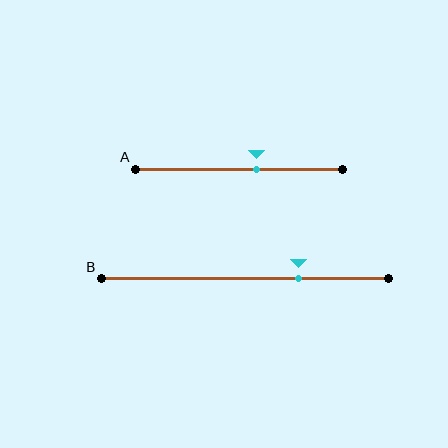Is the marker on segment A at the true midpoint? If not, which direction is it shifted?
No, the marker on segment A is shifted to the right by about 9% of the segment length.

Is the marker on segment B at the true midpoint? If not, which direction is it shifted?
No, the marker on segment B is shifted to the right by about 19% of the segment length.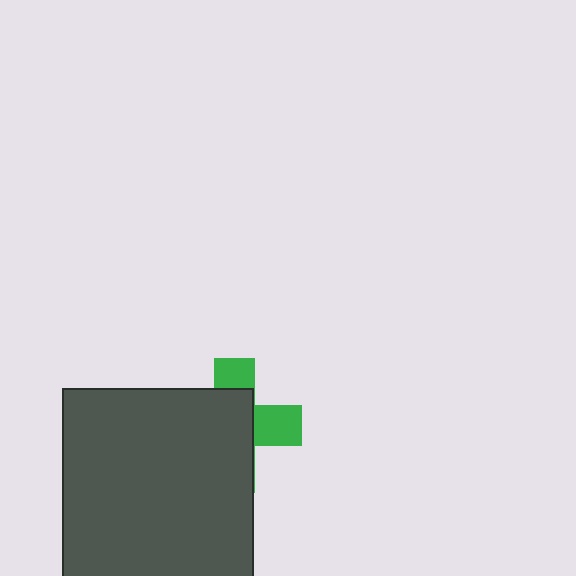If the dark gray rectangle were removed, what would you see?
You would see the complete green cross.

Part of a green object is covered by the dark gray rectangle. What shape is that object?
It is a cross.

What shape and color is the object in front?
The object in front is a dark gray rectangle.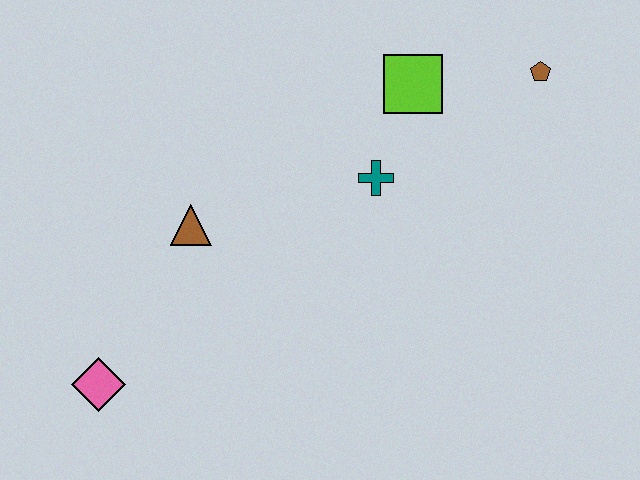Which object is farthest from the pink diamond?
The brown pentagon is farthest from the pink diamond.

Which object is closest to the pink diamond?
The brown triangle is closest to the pink diamond.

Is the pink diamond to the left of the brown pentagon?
Yes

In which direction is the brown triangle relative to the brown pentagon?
The brown triangle is to the left of the brown pentagon.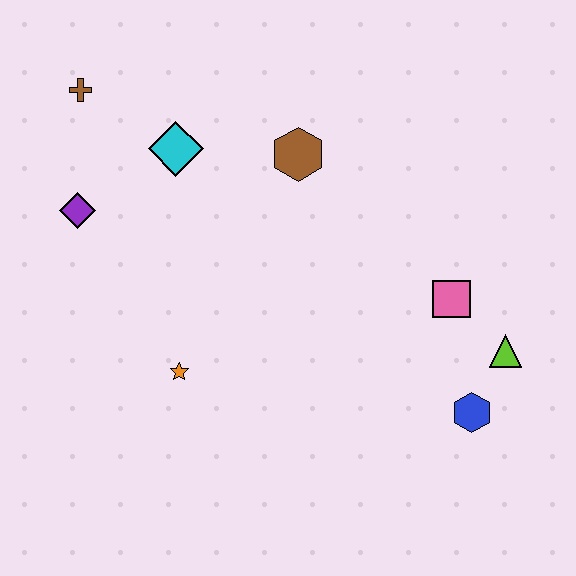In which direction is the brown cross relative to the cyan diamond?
The brown cross is to the left of the cyan diamond.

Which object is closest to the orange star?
The purple diamond is closest to the orange star.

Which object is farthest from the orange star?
The lime triangle is farthest from the orange star.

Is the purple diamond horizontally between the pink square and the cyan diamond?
No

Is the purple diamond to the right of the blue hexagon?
No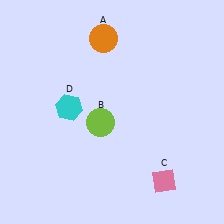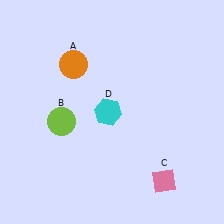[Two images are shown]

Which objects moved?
The objects that moved are: the orange circle (A), the lime circle (B), the cyan hexagon (D).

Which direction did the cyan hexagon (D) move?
The cyan hexagon (D) moved right.